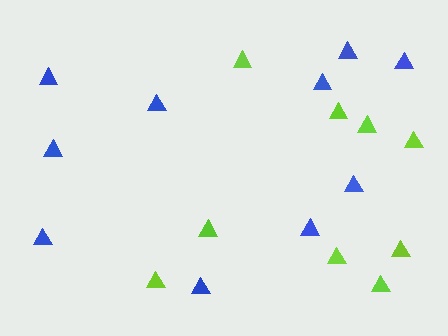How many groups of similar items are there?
There are 2 groups: one group of blue triangles (10) and one group of lime triangles (9).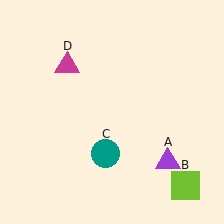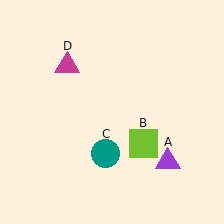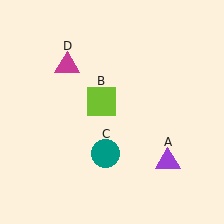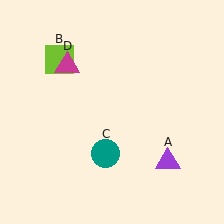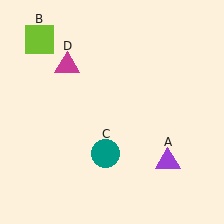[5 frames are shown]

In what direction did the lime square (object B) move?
The lime square (object B) moved up and to the left.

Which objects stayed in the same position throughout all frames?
Purple triangle (object A) and teal circle (object C) and magenta triangle (object D) remained stationary.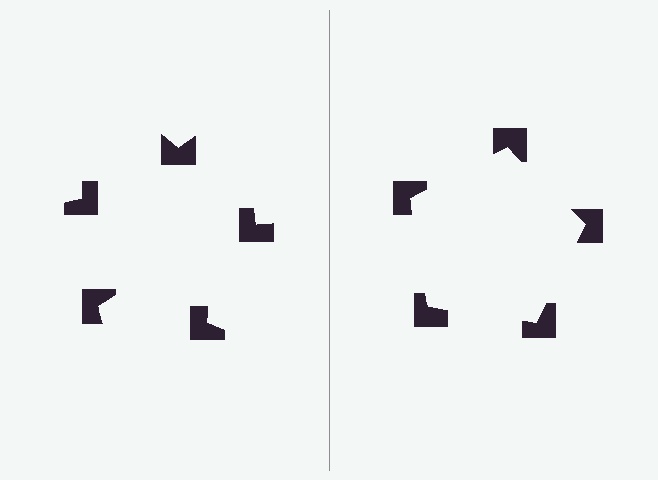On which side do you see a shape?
An illusory pentagon appears on the right side. On the left side the wedge cuts are rotated, so no coherent shape forms.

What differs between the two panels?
The notched squares are positioned identically on both sides; only the wedge orientations differ. On the right they align to a pentagon; on the left they are misaligned.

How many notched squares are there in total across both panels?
10 — 5 on each side.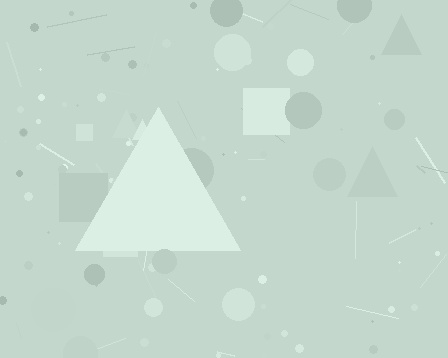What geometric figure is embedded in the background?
A triangle is embedded in the background.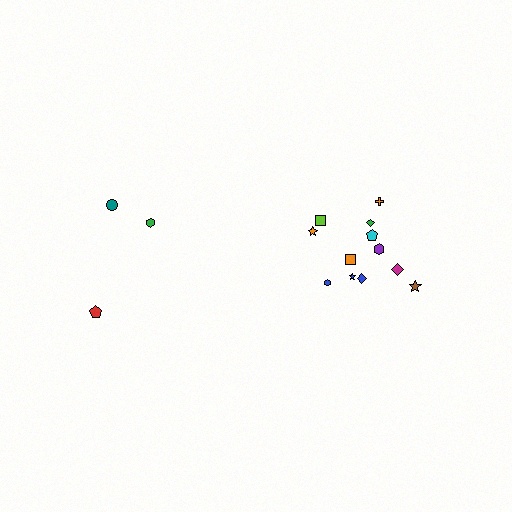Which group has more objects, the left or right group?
The right group.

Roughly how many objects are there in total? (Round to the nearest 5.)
Roughly 15 objects in total.